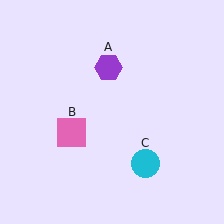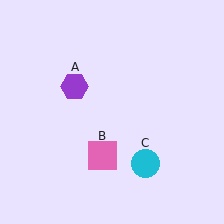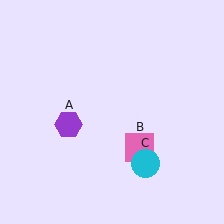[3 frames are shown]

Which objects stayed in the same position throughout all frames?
Cyan circle (object C) remained stationary.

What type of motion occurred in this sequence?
The purple hexagon (object A), pink square (object B) rotated counterclockwise around the center of the scene.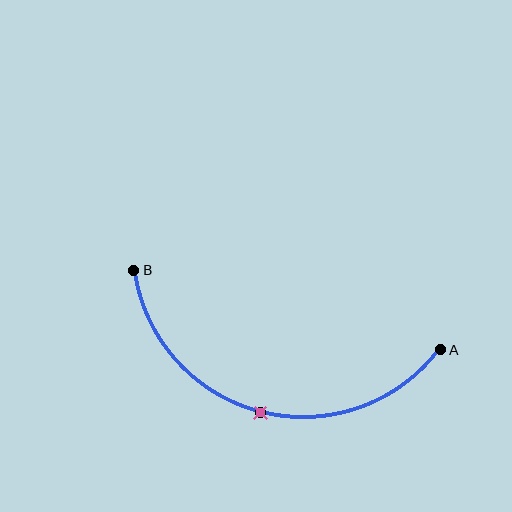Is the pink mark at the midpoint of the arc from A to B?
Yes. The pink mark lies on the arc at equal arc-length from both A and B — it is the arc midpoint.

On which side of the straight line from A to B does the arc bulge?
The arc bulges below the straight line connecting A and B.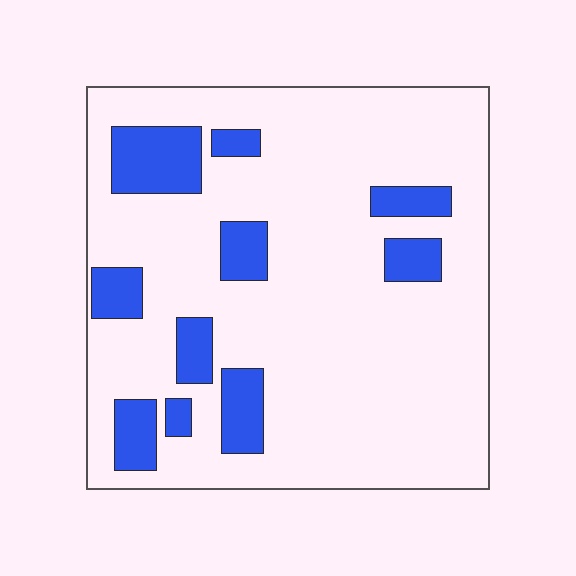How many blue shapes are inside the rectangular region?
10.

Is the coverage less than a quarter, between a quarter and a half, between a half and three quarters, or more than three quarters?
Less than a quarter.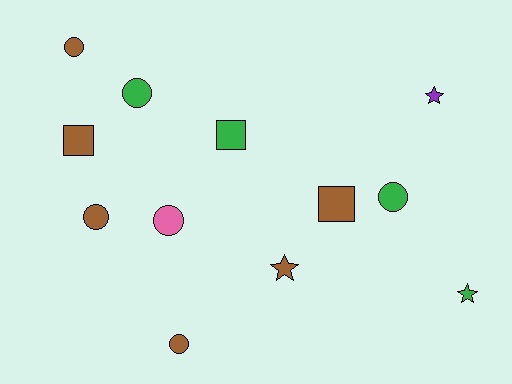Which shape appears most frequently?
Circle, with 6 objects.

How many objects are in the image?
There are 12 objects.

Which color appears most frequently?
Brown, with 6 objects.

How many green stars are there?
There is 1 green star.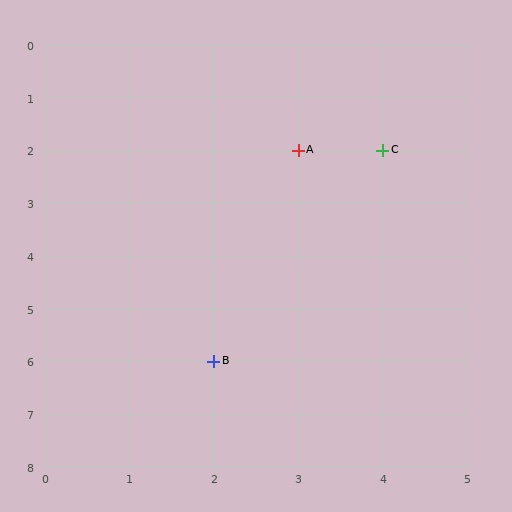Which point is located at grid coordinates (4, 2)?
Point C is at (4, 2).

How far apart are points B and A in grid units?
Points B and A are 1 column and 4 rows apart (about 4.1 grid units diagonally).